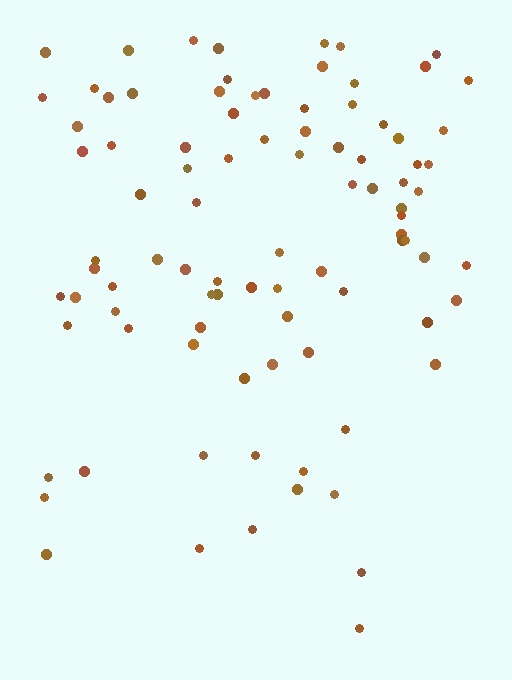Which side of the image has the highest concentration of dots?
The top.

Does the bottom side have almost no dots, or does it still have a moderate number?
Still a moderate number, just noticeably fewer than the top.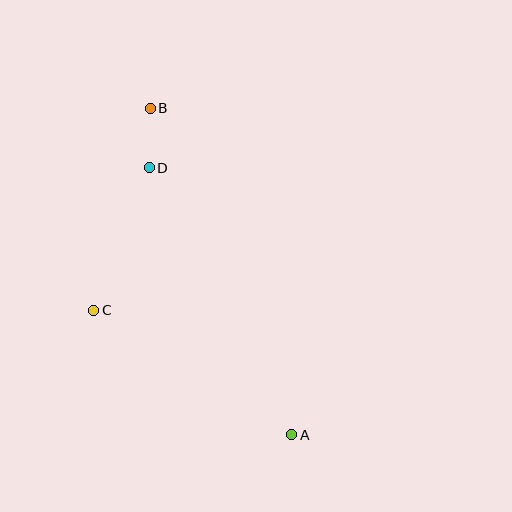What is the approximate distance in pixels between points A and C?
The distance between A and C is approximately 234 pixels.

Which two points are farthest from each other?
Points A and B are farthest from each other.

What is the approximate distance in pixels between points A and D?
The distance between A and D is approximately 303 pixels.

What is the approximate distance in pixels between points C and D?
The distance between C and D is approximately 153 pixels.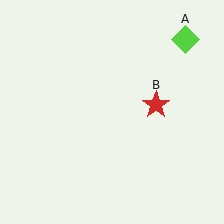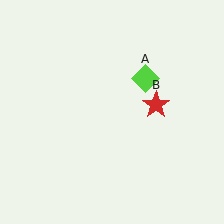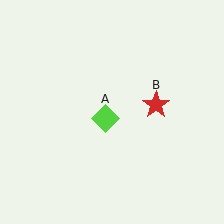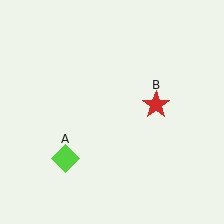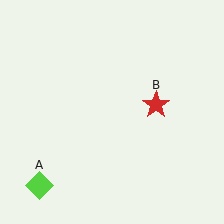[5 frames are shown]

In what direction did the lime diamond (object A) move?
The lime diamond (object A) moved down and to the left.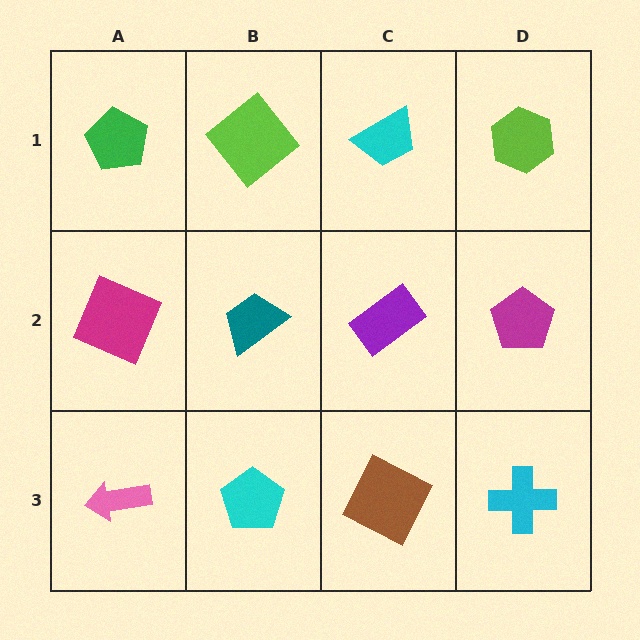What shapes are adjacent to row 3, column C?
A purple rectangle (row 2, column C), a cyan pentagon (row 3, column B), a cyan cross (row 3, column D).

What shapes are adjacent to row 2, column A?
A green pentagon (row 1, column A), a pink arrow (row 3, column A), a teal trapezoid (row 2, column B).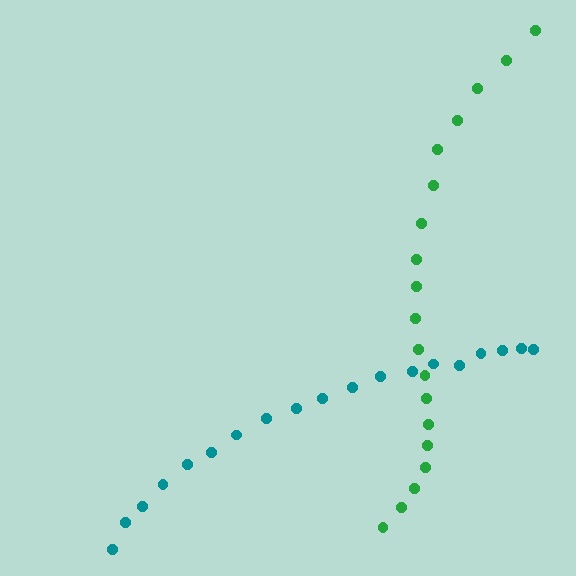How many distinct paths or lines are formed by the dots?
There are 2 distinct paths.